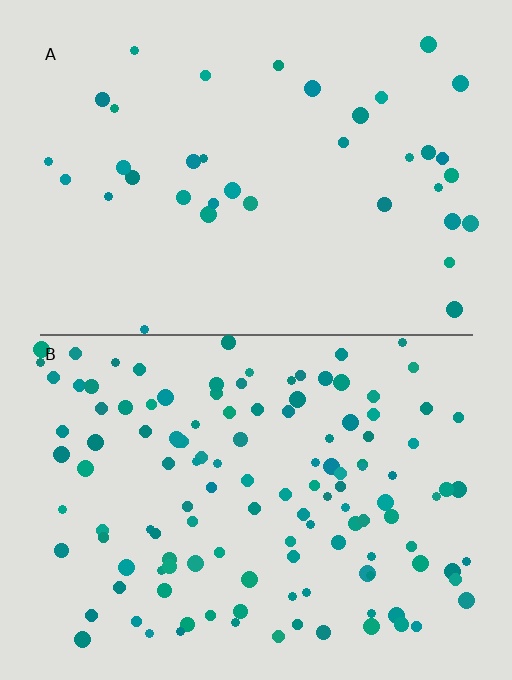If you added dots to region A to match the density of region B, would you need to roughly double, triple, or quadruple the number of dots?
Approximately triple.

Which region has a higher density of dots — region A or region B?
B (the bottom).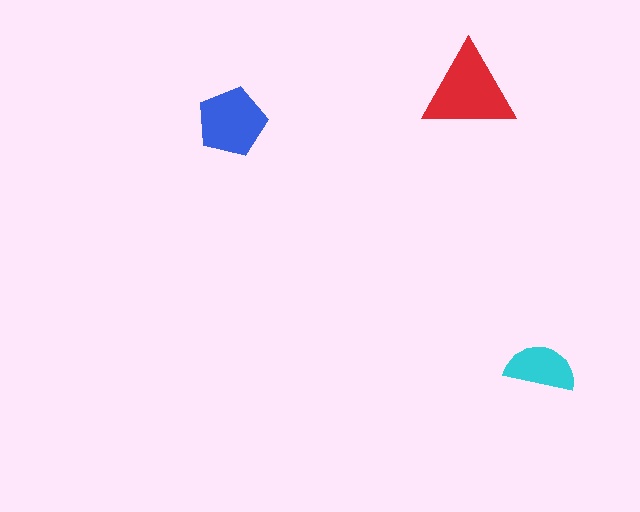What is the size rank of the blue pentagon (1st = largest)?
2nd.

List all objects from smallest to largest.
The cyan semicircle, the blue pentagon, the red triangle.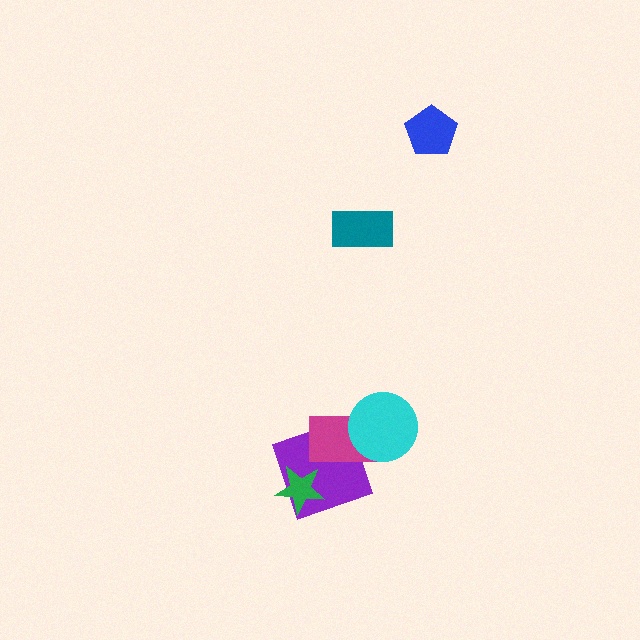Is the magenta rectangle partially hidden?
Yes, it is partially covered by another shape.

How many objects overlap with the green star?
1 object overlaps with the green star.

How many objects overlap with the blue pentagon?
0 objects overlap with the blue pentagon.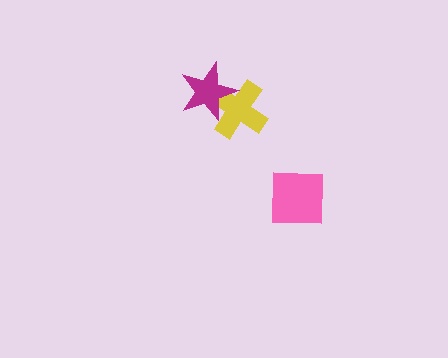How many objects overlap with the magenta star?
1 object overlaps with the magenta star.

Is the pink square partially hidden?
No, no other shape covers it.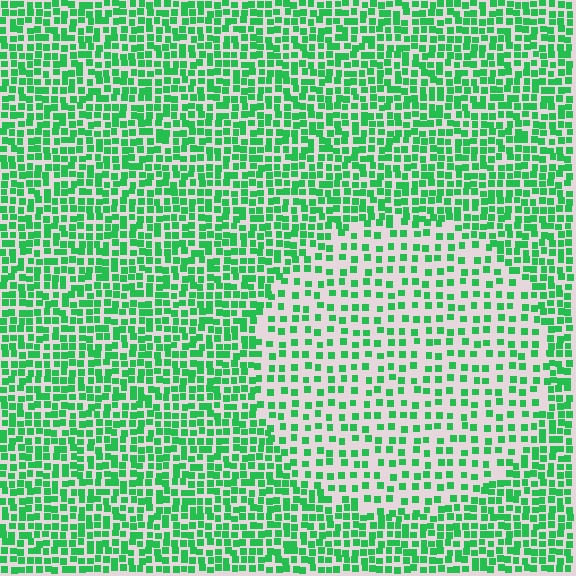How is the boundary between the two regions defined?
The boundary is defined by a change in element density (approximately 2.0x ratio). All elements are the same color, size, and shape.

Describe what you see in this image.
The image contains small green elements arranged at two different densities. A circle-shaped region is visible where the elements are less densely packed than the surrounding area.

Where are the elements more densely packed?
The elements are more densely packed outside the circle boundary.